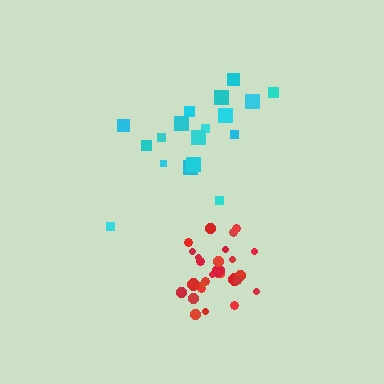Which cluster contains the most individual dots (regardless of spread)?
Red (29).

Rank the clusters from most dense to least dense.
red, cyan.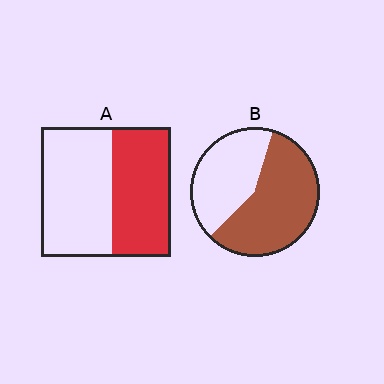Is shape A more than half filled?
No.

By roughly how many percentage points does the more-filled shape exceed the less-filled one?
By roughly 15 percentage points (B over A).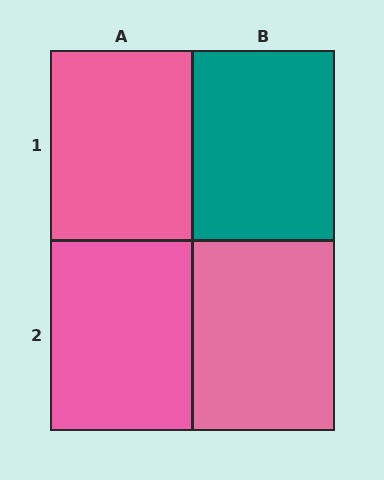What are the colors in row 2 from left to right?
Pink, pink.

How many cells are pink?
3 cells are pink.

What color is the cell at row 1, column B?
Teal.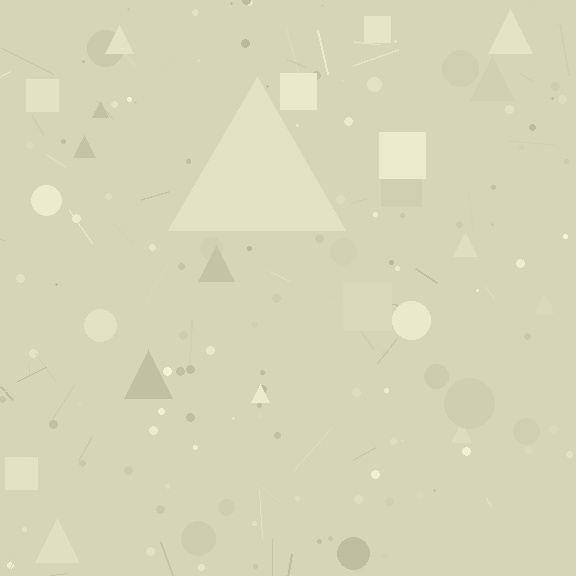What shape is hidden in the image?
A triangle is hidden in the image.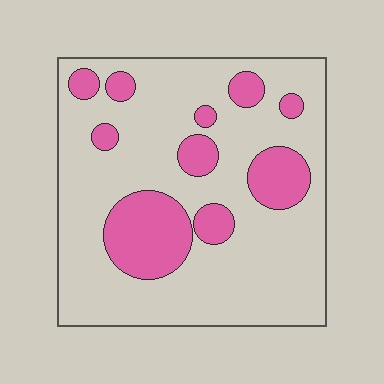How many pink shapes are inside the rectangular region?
10.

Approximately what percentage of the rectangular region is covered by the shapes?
Approximately 25%.